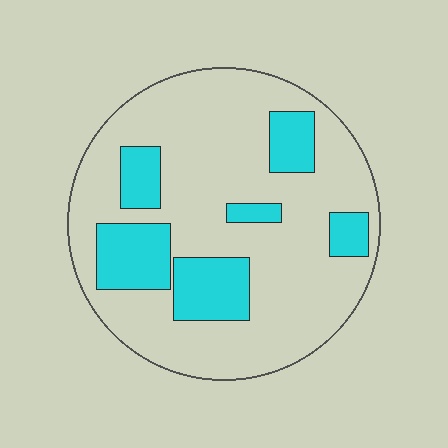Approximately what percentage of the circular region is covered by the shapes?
Approximately 25%.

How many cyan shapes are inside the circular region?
6.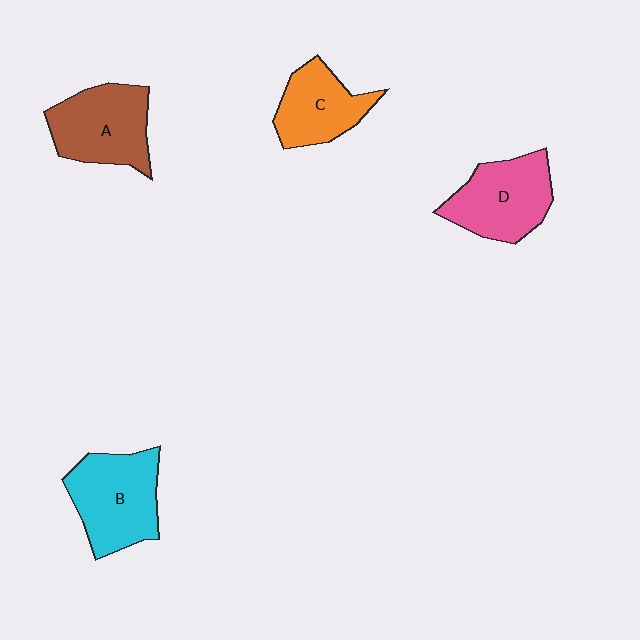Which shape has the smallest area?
Shape C (orange).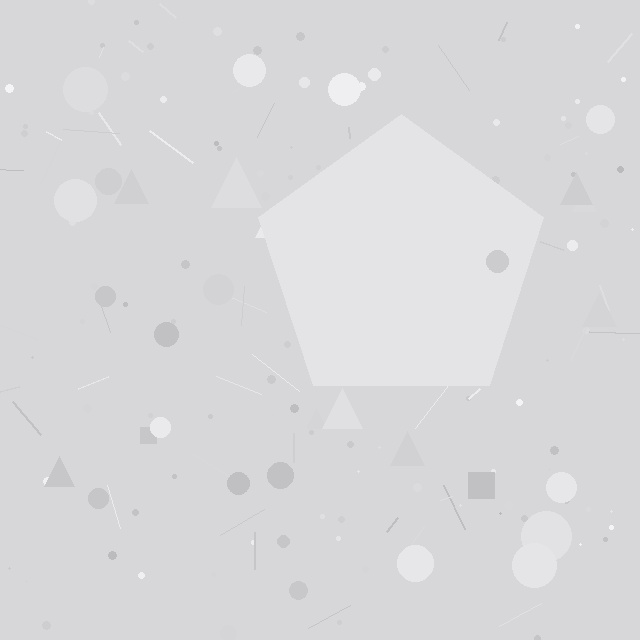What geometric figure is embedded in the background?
A pentagon is embedded in the background.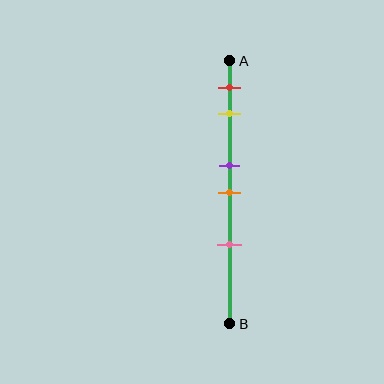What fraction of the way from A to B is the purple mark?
The purple mark is approximately 40% (0.4) of the way from A to B.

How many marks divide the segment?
There are 5 marks dividing the segment.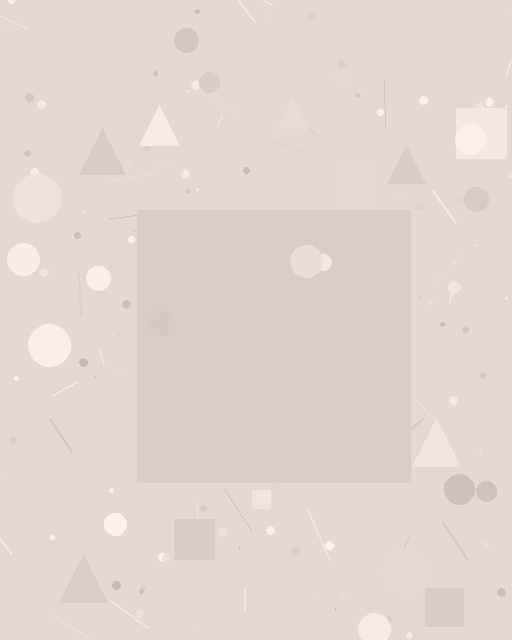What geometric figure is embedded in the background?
A square is embedded in the background.